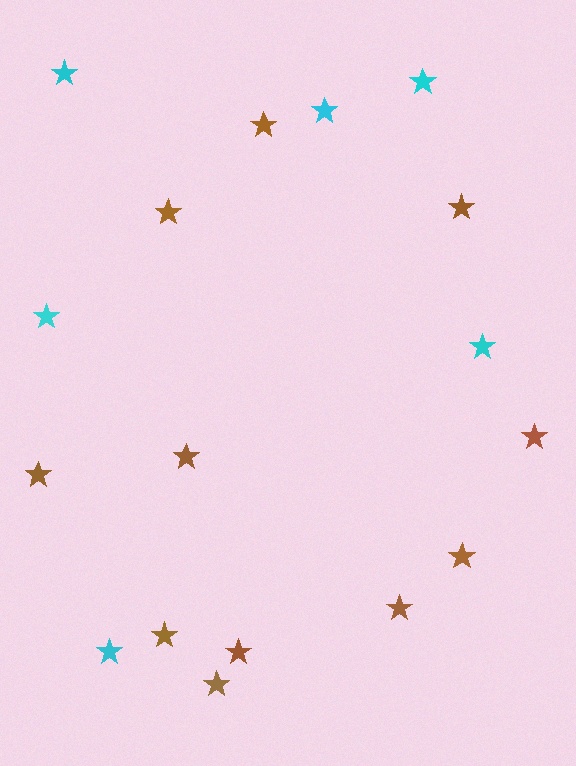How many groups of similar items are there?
There are 2 groups: one group of brown stars (11) and one group of cyan stars (6).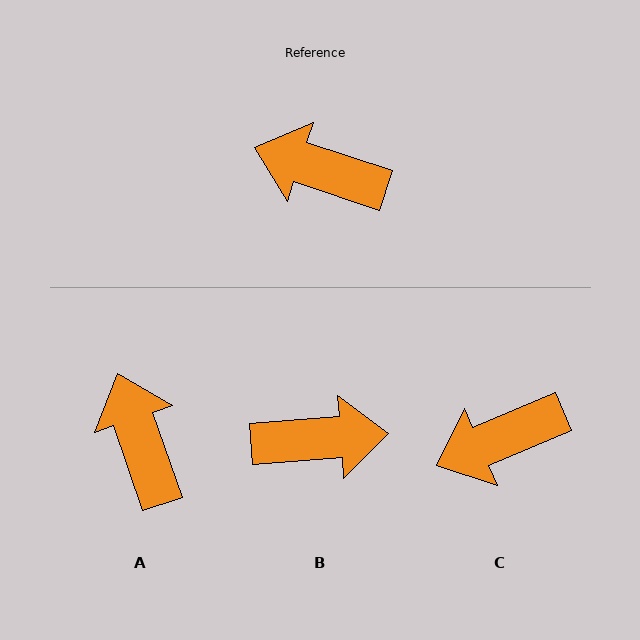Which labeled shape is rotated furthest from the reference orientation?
B, about 158 degrees away.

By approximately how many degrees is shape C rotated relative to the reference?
Approximately 41 degrees counter-clockwise.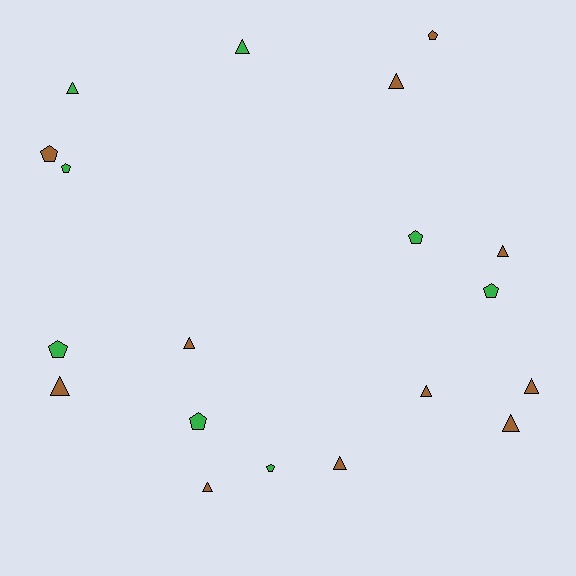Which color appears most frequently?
Brown, with 11 objects.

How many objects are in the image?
There are 19 objects.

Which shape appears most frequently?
Triangle, with 11 objects.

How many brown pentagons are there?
There are 2 brown pentagons.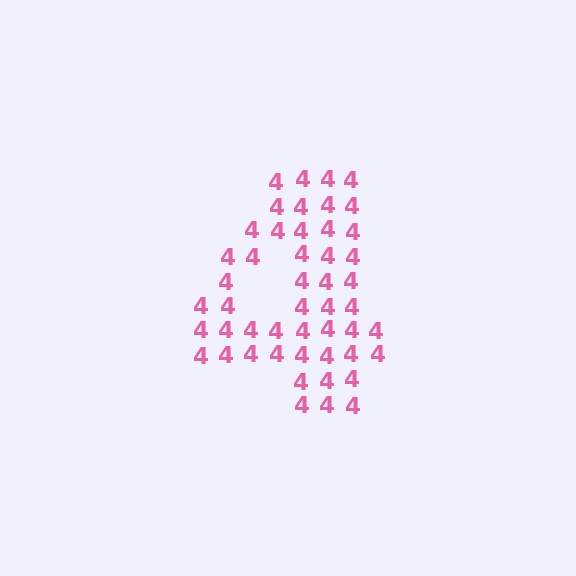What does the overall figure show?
The overall figure shows the digit 4.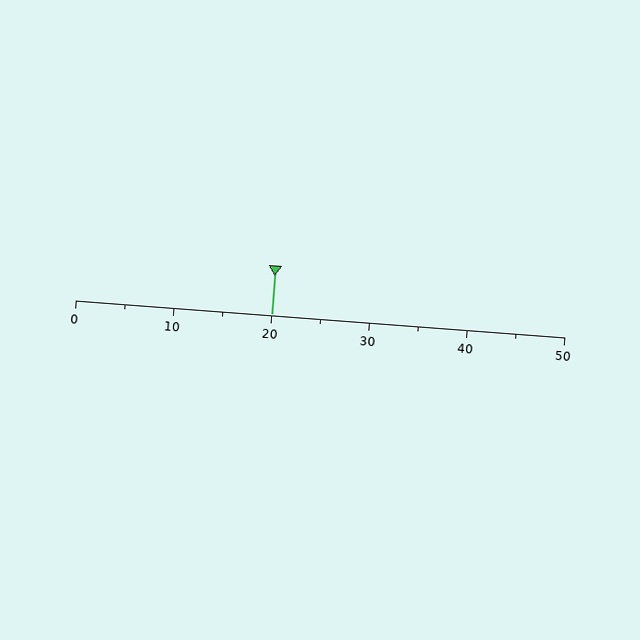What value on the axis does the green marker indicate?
The marker indicates approximately 20.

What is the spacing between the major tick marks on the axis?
The major ticks are spaced 10 apart.